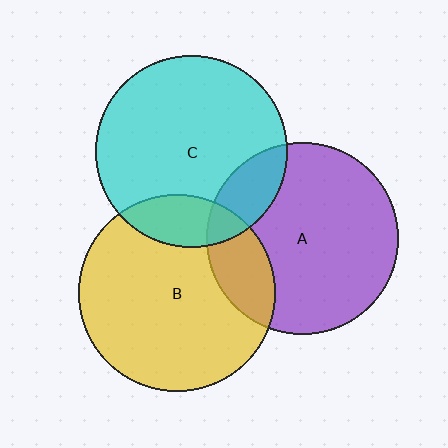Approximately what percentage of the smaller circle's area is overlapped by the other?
Approximately 15%.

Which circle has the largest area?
Circle B (yellow).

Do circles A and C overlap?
Yes.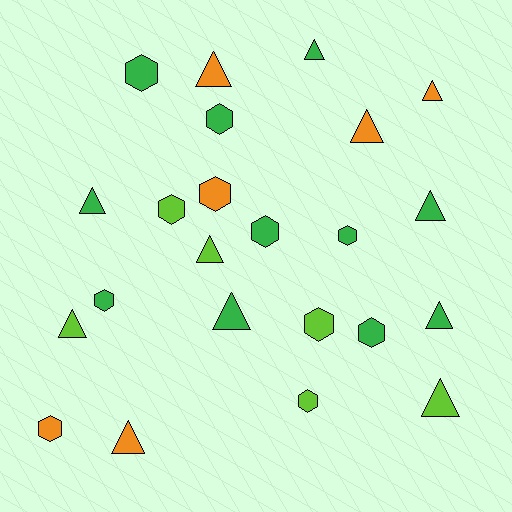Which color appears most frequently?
Green, with 11 objects.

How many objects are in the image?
There are 23 objects.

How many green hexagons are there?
There are 6 green hexagons.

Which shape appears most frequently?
Triangle, with 12 objects.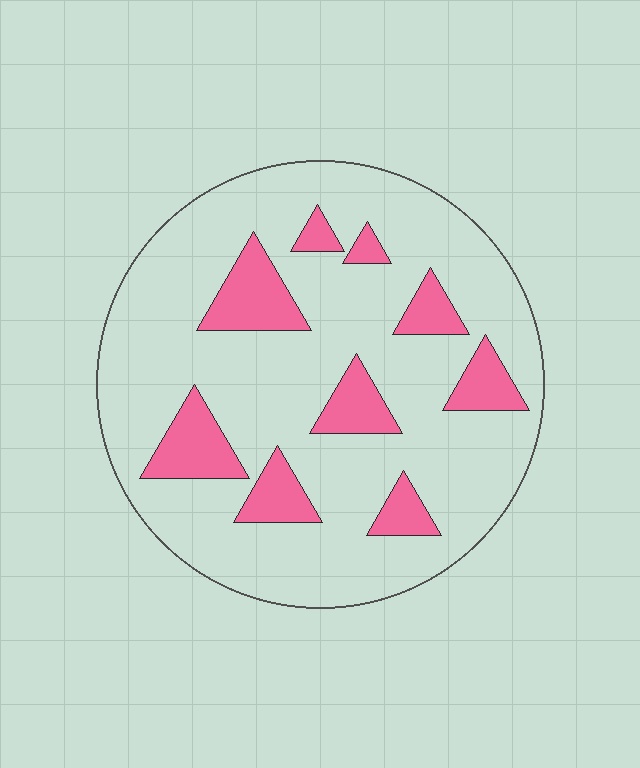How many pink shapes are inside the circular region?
9.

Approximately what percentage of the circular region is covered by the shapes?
Approximately 20%.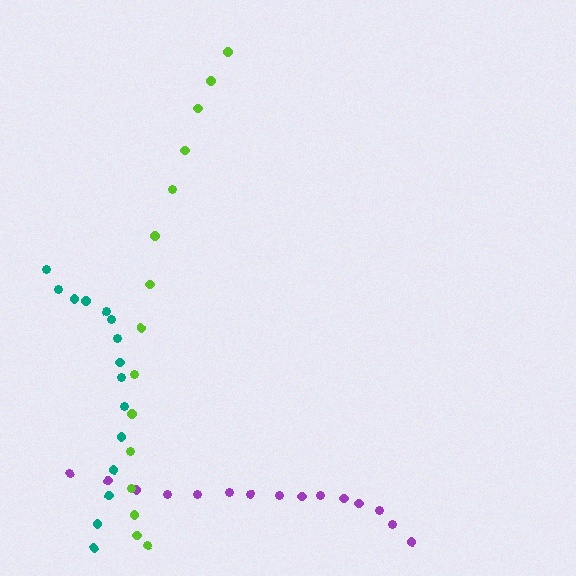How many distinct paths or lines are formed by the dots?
There are 3 distinct paths.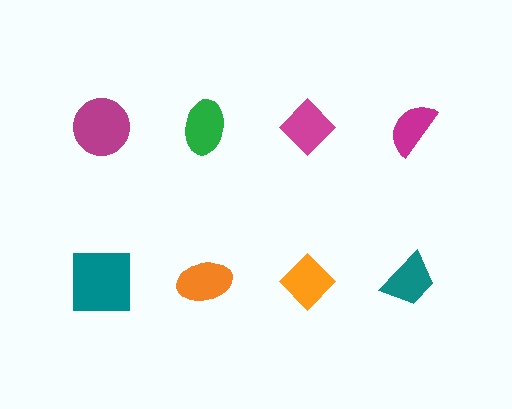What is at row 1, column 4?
A magenta semicircle.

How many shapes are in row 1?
4 shapes.